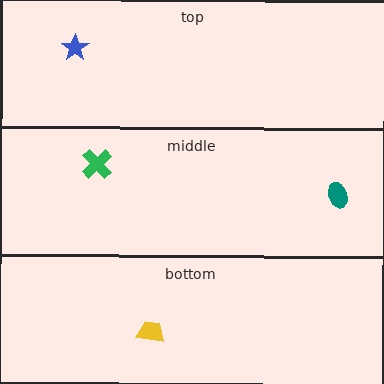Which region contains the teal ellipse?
The middle region.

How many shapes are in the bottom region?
1.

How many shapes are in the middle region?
2.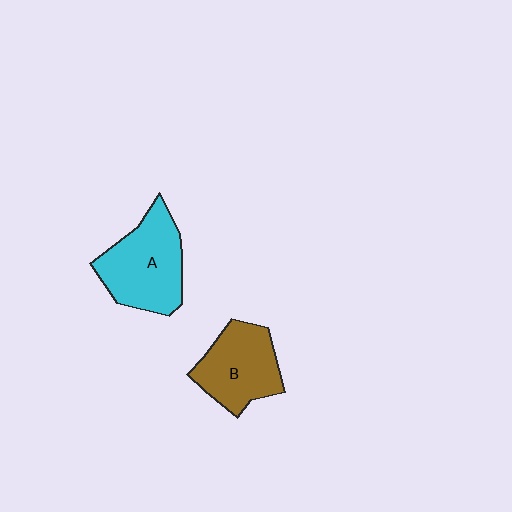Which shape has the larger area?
Shape A (cyan).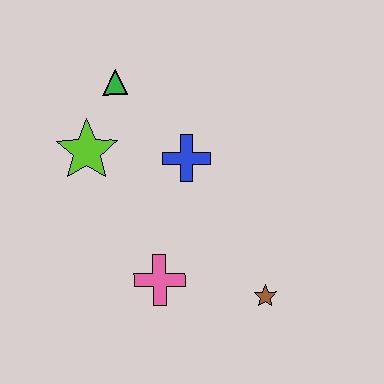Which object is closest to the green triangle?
The lime star is closest to the green triangle.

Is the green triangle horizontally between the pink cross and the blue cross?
No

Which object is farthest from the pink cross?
The green triangle is farthest from the pink cross.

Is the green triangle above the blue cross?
Yes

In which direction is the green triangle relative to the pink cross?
The green triangle is above the pink cross.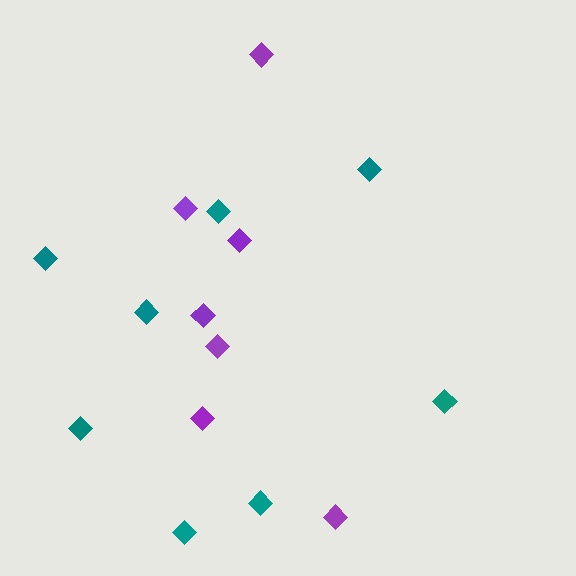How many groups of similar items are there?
There are 2 groups: one group of purple diamonds (7) and one group of teal diamonds (8).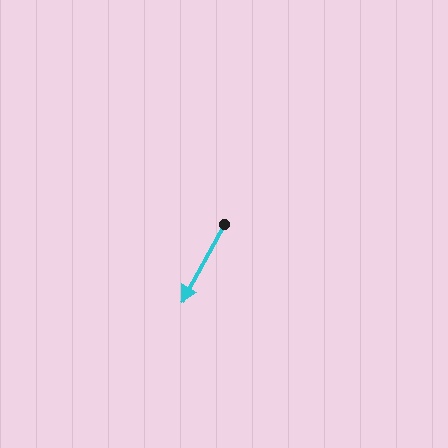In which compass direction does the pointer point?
Southwest.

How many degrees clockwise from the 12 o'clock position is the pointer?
Approximately 209 degrees.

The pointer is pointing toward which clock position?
Roughly 7 o'clock.